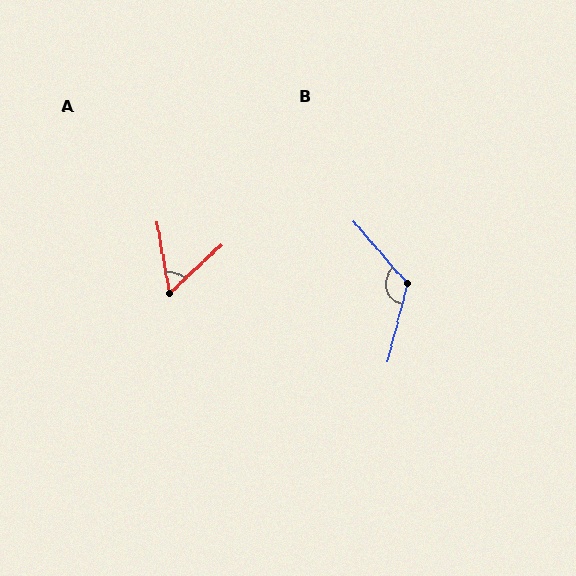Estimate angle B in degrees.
Approximately 124 degrees.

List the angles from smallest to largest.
A (57°), B (124°).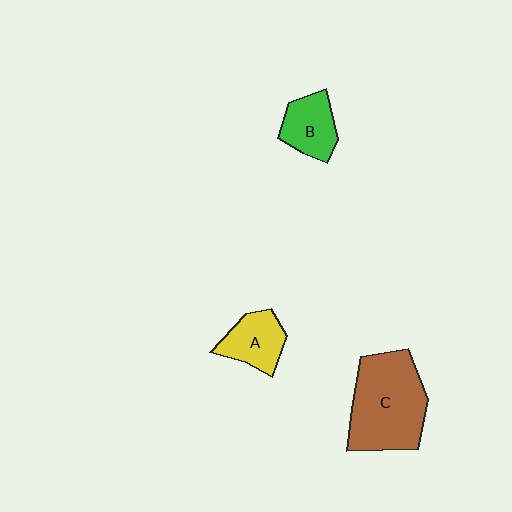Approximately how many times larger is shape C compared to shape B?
Approximately 2.2 times.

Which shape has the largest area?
Shape C (brown).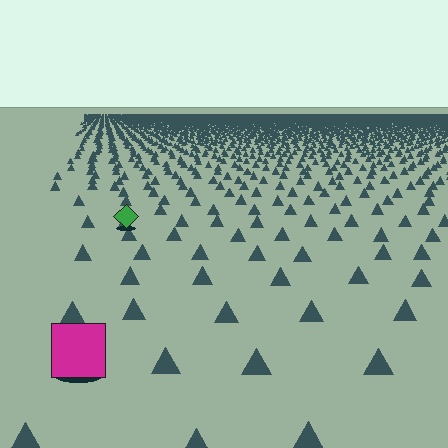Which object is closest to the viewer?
The magenta square is closest. The texture marks near it are larger and more spread out.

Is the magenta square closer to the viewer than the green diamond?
Yes. The magenta square is closer — you can tell from the texture gradient: the ground texture is coarser near it.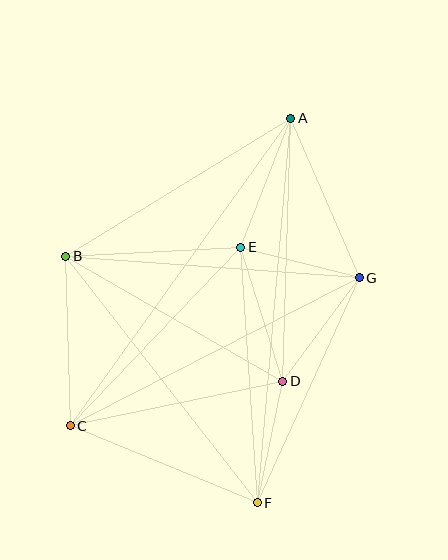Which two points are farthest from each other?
Points A and F are farthest from each other.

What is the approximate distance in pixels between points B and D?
The distance between B and D is approximately 250 pixels.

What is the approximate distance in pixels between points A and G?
The distance between A and G is approximately 174 pixels.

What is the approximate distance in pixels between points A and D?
The distance between A and D is approximately 263 pixels.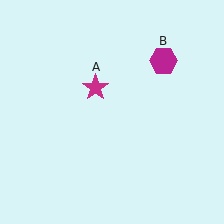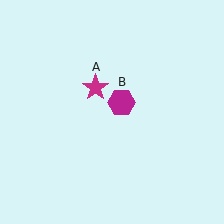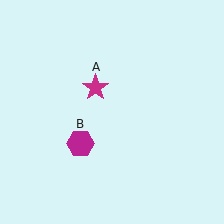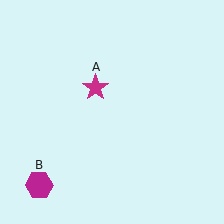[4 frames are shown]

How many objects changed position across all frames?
1 object changed position: magenta hexagon (object B).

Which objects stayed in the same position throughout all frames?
Magenta star (object A) remained stationary.